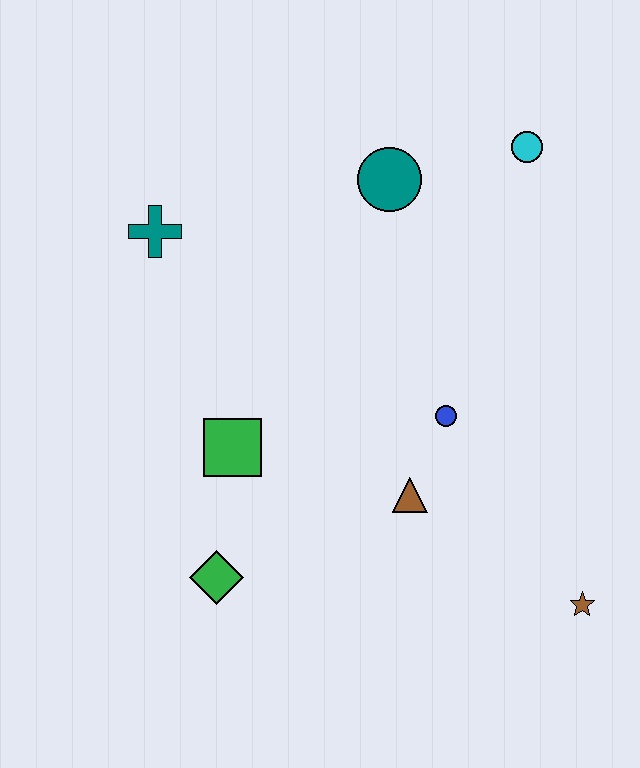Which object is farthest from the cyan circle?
The green diamond is farthest from the cyan circle.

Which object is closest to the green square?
The green diamond is closest to the green square.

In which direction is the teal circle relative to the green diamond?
The teal circle is above the green diamond.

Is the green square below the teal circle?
Yes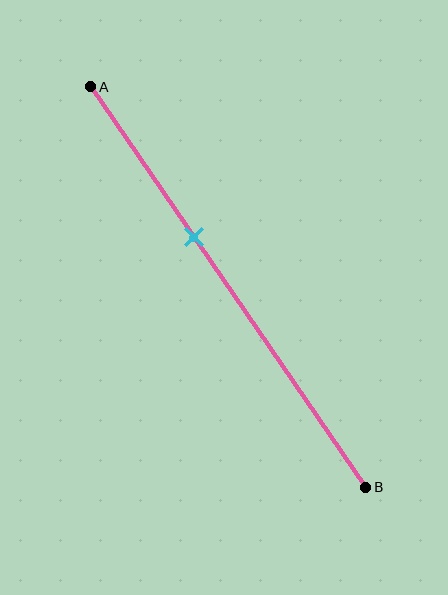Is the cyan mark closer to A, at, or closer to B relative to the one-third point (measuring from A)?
The cyan mark is closer to point B than the one-third point of segment AB.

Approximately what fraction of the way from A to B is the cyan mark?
The cyan mark is approximately 40% of the way from A to B.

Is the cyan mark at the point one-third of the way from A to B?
No, the mark is at about 40% from A, not at the 33% one-third point.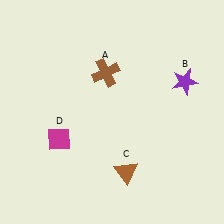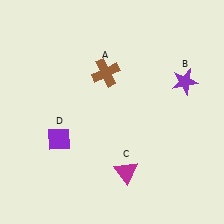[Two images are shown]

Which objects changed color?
C changed from brown to magenta. D changed from magenta to purple.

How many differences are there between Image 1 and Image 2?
There are 2 differences between the two images.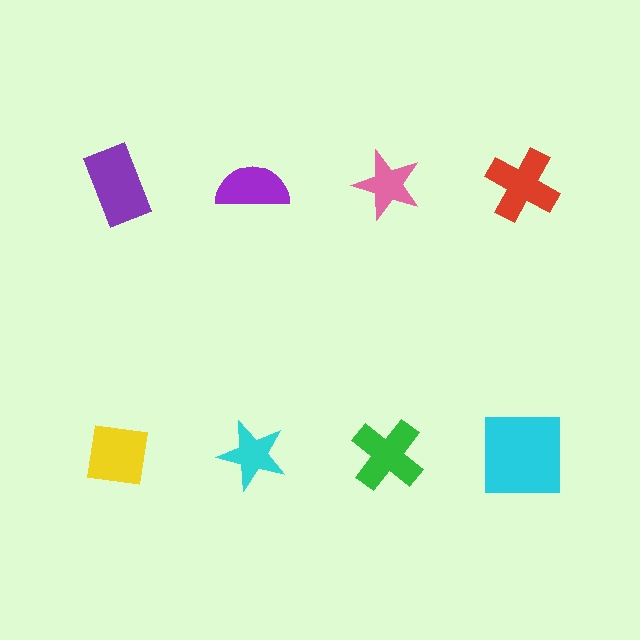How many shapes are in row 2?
4 shapes.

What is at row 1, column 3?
A pink star.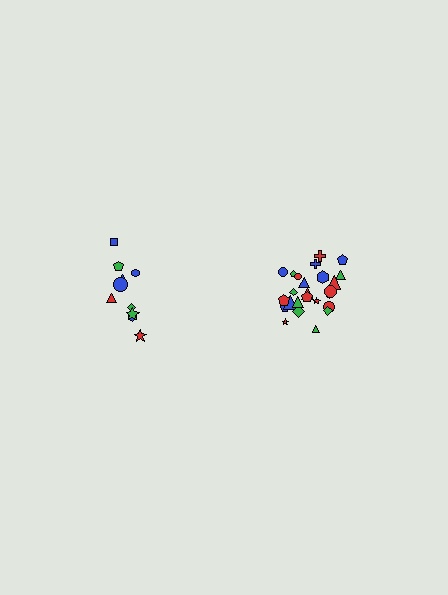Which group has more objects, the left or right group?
The right group.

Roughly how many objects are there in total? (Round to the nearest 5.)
Roughly 35 objects in total.